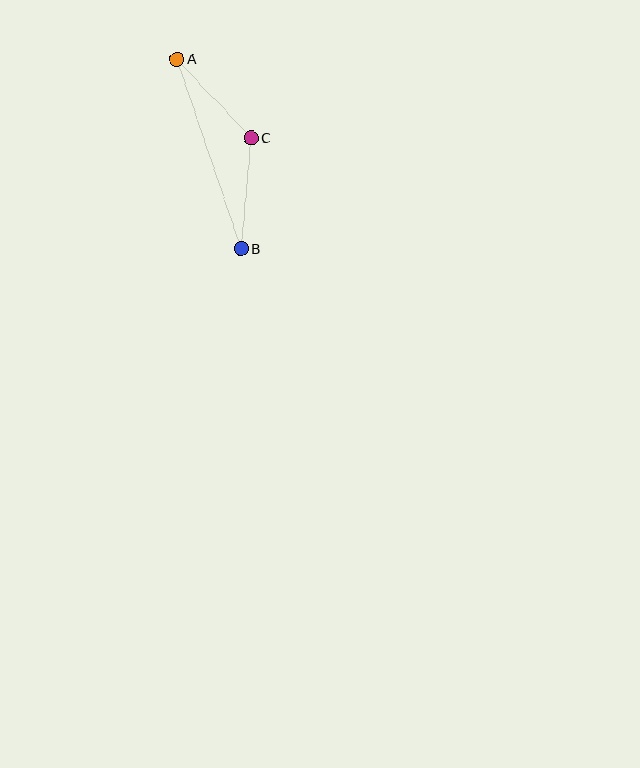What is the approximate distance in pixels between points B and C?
The distance between B and C is approximately 111 pixels.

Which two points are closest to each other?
Points A and C are closest to each other.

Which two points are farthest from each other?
Points A and B are farthest from each other.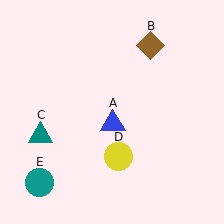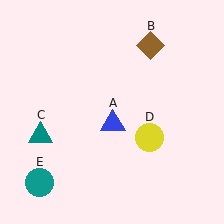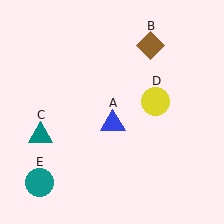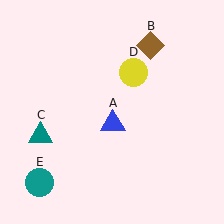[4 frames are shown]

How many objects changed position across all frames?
1 object changed position: yellow circle (object D).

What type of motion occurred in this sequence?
The yellow circle (object D) rotated counterclockwise around the center of the scene.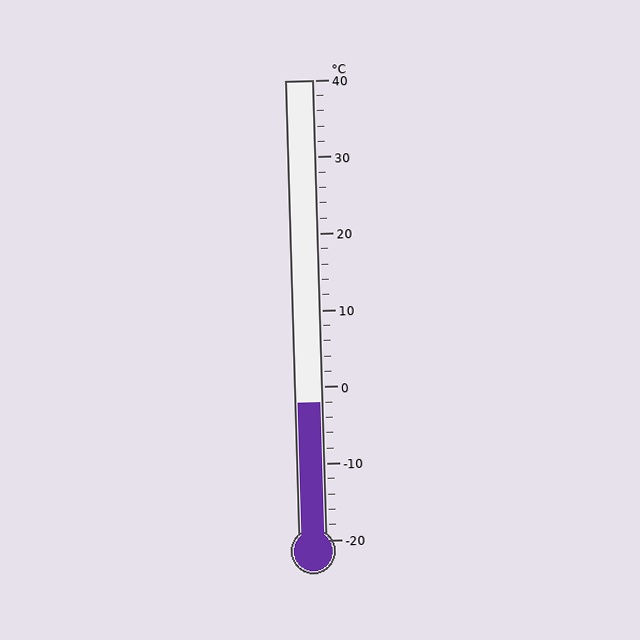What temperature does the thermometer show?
The thermometer shows approximately -2°C.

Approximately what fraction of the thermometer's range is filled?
The thermometer is filled to approximately 30% of its range.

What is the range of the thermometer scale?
The thermometer scale ranges from -20°C to 40°C.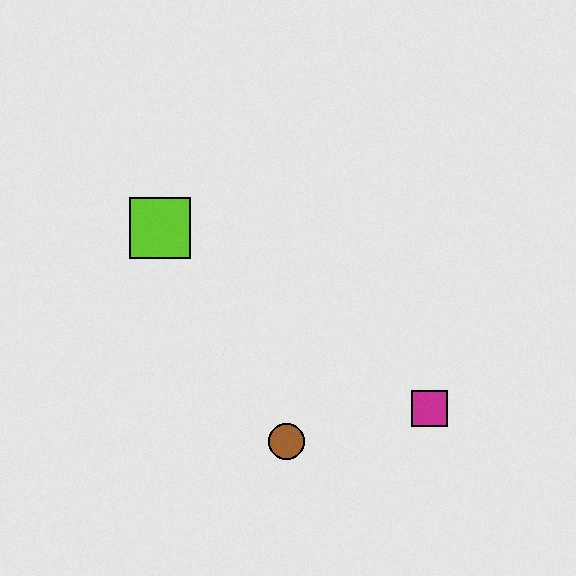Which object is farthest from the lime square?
The magenta square is farthest from the lime square.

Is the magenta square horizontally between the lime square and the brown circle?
No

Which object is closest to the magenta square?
The brown circle is closest to the magenta square.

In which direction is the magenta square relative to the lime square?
The magenta square is to the right of the lime square.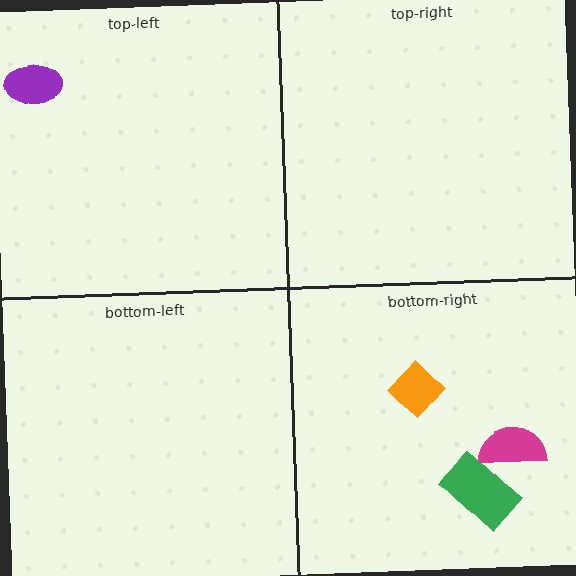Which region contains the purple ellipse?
The top-left region.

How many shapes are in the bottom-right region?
3.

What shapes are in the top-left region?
The purple ellipse.